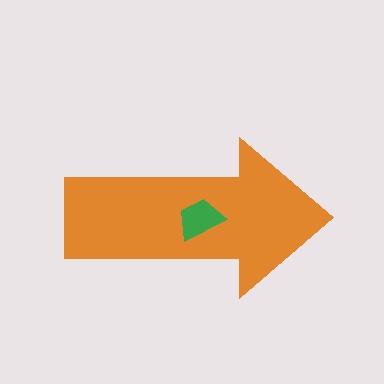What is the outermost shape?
The orange arrow.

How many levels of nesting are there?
2.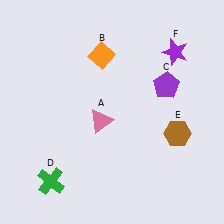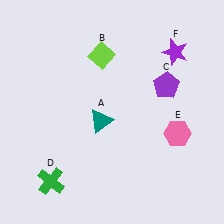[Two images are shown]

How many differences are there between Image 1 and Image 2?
There are 3 differences between the two images.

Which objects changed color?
A changed from pink to teal. B changed from orange to lime. E changed from brown to pink.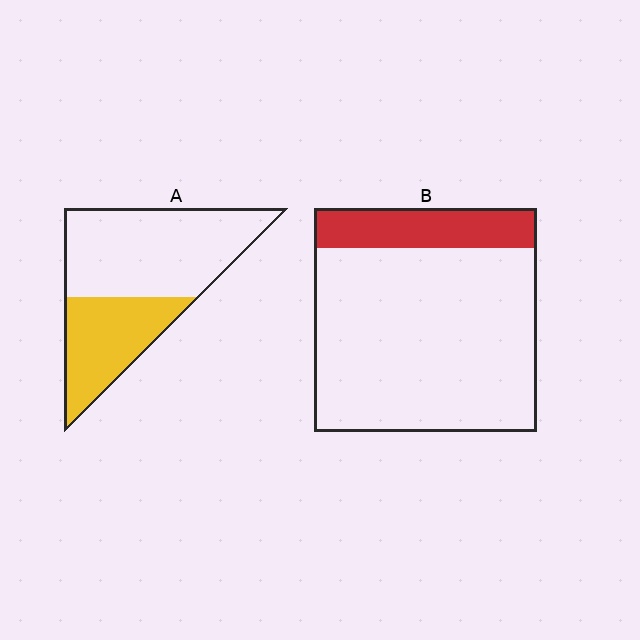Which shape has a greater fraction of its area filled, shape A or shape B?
Shape A.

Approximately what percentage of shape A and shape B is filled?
A is approximately 35% and B is approximately 20%.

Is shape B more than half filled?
No.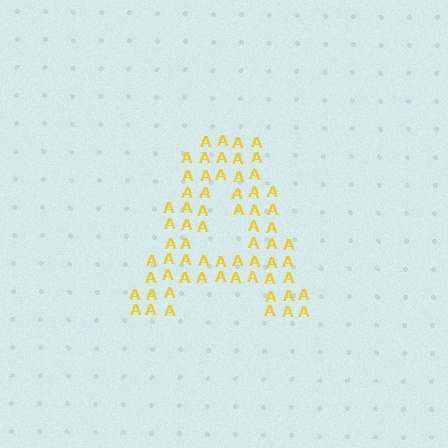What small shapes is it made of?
It is made of small letter A's.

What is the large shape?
The large shape is the letter A.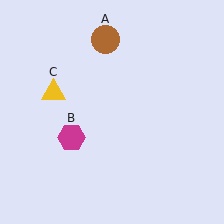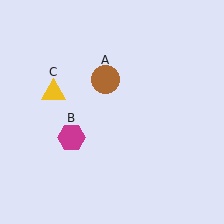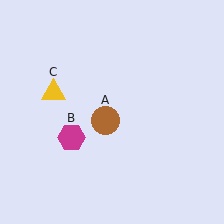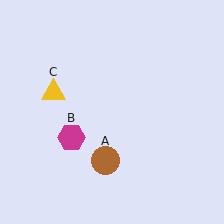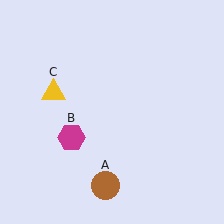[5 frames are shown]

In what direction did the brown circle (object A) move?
The brown circle (object A) moved down.